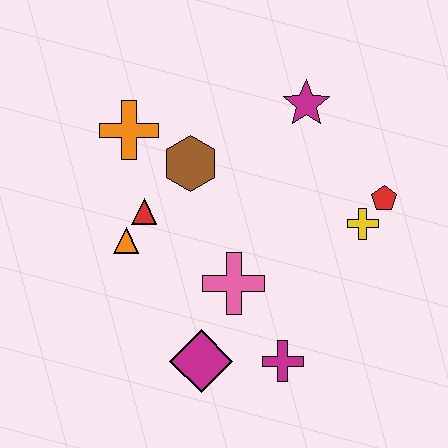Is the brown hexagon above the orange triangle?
Yes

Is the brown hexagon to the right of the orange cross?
Yes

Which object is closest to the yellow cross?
The red pentagon is closest to the yellow cross.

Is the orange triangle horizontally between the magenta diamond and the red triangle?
No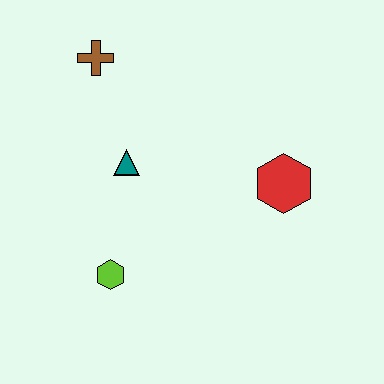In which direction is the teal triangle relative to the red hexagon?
The teal triangle is to the left of the red hexagon.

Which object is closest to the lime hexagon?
The teal triangle is closest to the lime hexagon.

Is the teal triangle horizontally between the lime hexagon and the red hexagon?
Yes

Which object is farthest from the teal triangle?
The red hexagon is farthest from the teal triangle.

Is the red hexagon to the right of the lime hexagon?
Yes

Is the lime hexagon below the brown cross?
Yes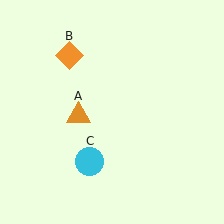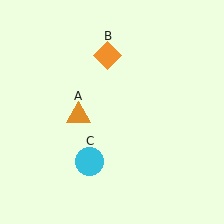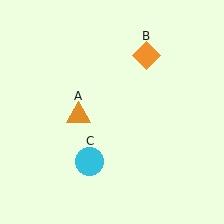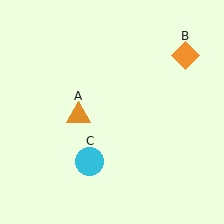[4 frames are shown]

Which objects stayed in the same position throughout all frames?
Orange triangle (object A) and cyan circle (object C) remained stationary.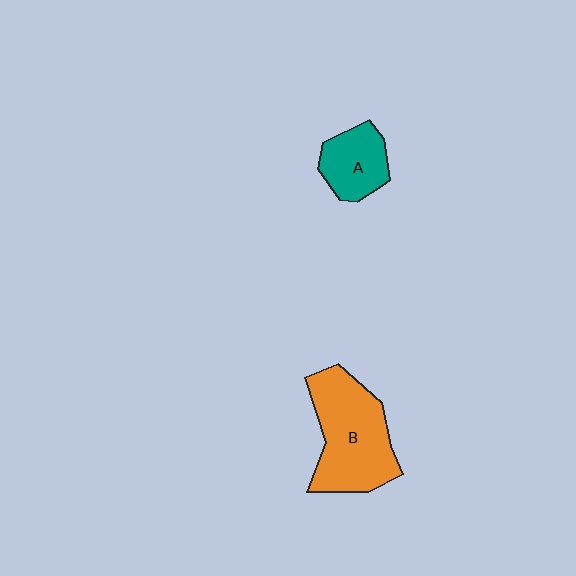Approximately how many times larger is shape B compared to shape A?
Approximately 2.0 times.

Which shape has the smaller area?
Shape A (teal).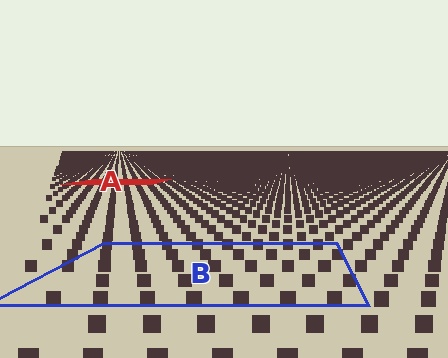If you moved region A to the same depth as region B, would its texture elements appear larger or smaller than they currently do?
They would appear larger. At a closer depth, the same texture elements are projected at a bigger on-screen size.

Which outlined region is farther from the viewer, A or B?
Region A is farther from the viewer — the texture elements inside it appear smaller and more densely packed.